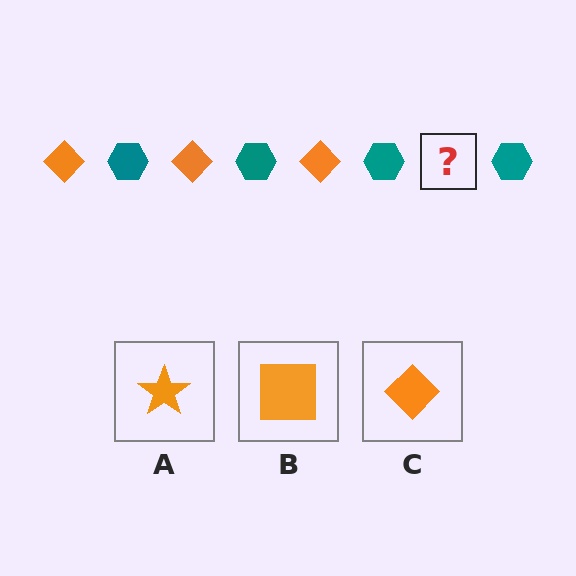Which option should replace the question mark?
Option C.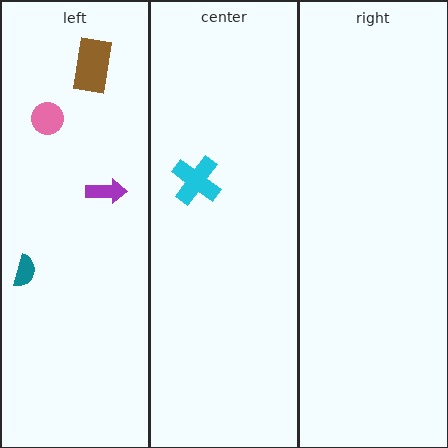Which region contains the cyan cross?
The center region.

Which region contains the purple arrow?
The left region.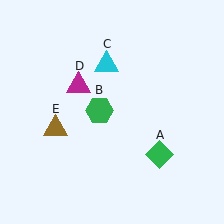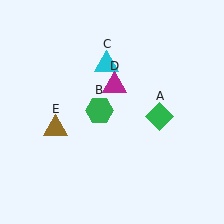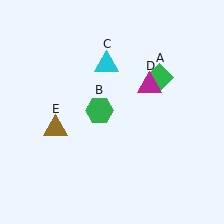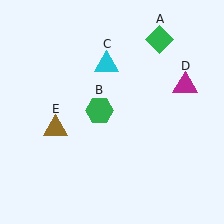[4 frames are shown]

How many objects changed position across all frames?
2 objects changed position: green diamond (object A), magenta triangle (object D).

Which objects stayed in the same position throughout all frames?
Green hexagon (object B) and cyan triangle (object C) and brown triangle (object E) remained stationary.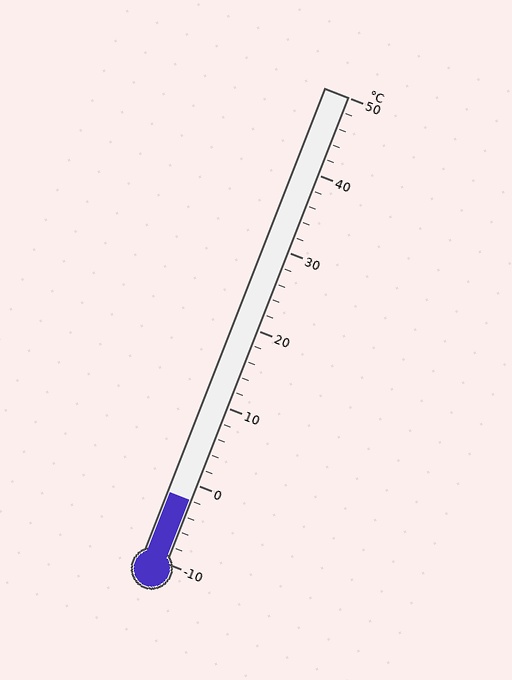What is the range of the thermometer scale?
The thermometer scale ranges from -10°C to 50°C.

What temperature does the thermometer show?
The thermometer shows approximately -2°C.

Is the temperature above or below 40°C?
The temperature is below 40°C.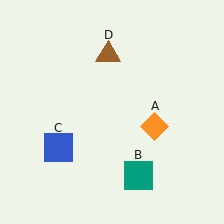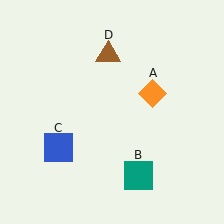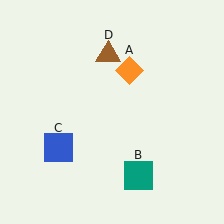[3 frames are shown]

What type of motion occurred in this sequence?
The orange diamond (object A) rotated counterclockwise around the center of the scene.